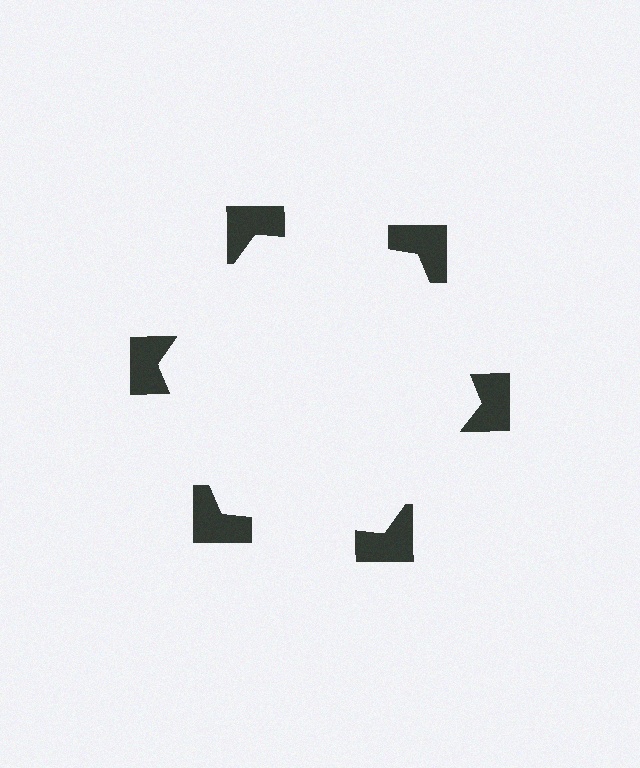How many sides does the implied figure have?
6 sides.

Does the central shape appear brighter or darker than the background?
It typically appears slightly brighter than the background, even though no actual brightness change is drawn.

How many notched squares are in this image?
There are 6 — one at each vertex of the illusory hexagon.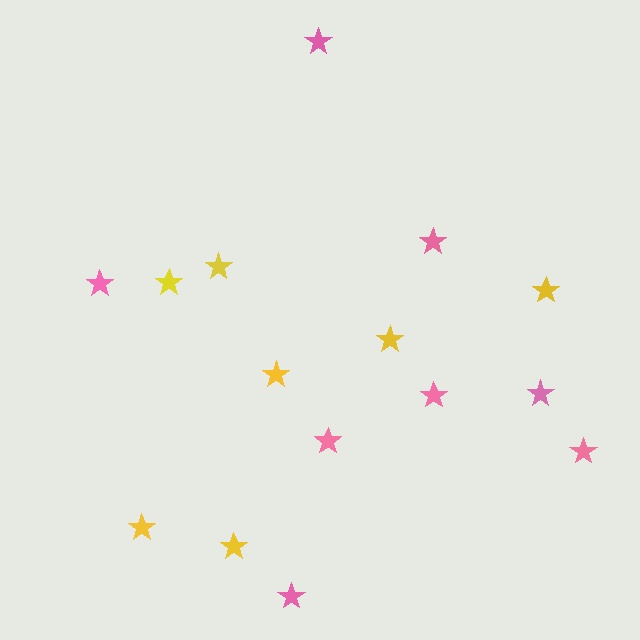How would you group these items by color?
There are 2 groups: one group of yellow stars (7) and one group of pink stars (8).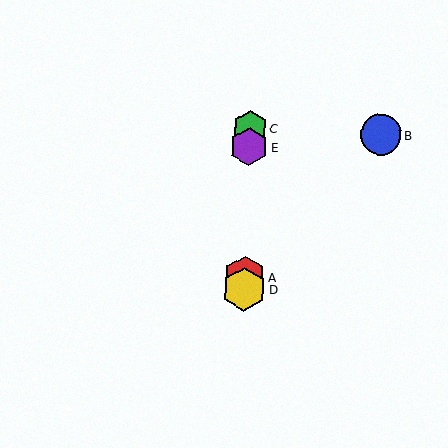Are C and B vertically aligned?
No, C is at x≈250 and B is at x≈381.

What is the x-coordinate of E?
Object E is at x≈249.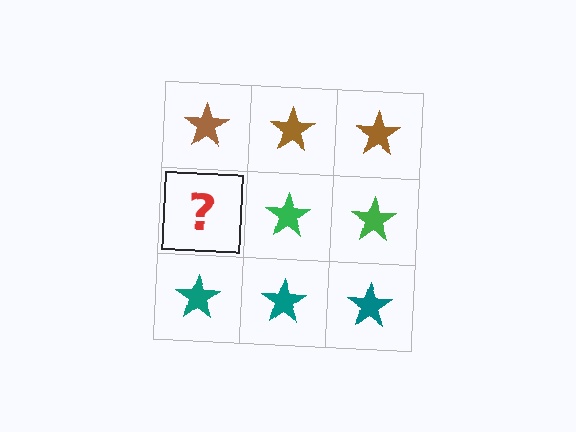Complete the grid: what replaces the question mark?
The question mark should be replaced with a green star.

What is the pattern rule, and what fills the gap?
The rule is that each row has a consistent color. The gap should be filled with a green star.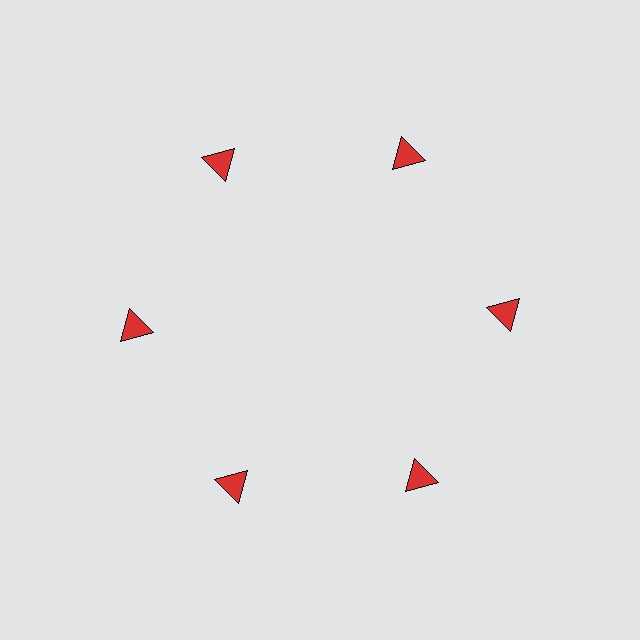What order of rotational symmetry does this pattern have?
This pattern has 6-fold rotational symmetry.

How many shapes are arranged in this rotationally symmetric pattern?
There are 6 shapes, arranged in 6 groups of 1.